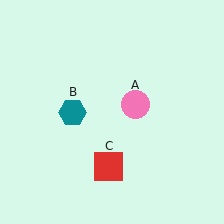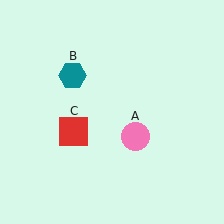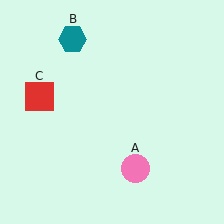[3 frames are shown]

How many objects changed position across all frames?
3 objects changed position: pink circle (object A), teal hexagon (object B), red square (object C).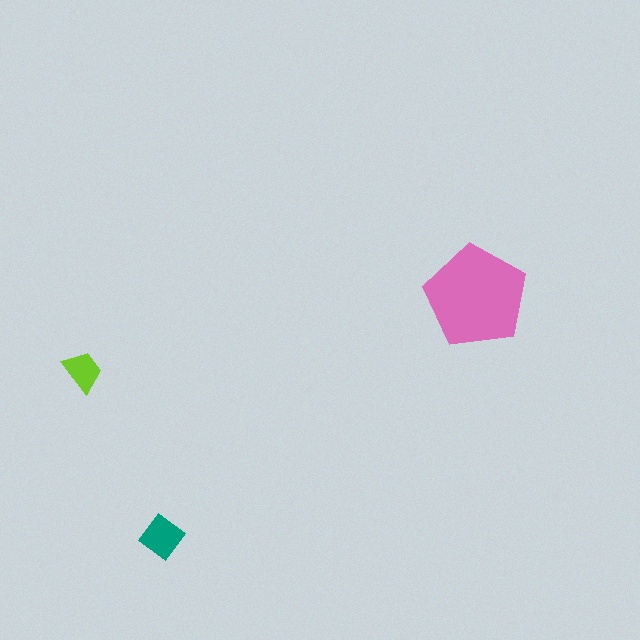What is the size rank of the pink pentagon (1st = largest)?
1st.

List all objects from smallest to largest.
The lime trapezoid, the teal diamond, the pink pentagon.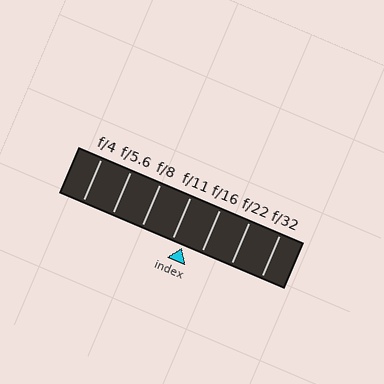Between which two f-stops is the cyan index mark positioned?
The index mark is between f/11 and f/16.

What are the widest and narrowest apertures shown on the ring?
The widest aperture shown is f/4 and the narrowest is f/32.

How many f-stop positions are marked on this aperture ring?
There are 7 f-stop positions marked.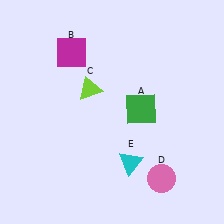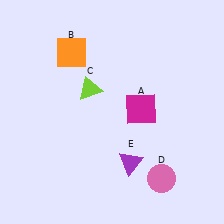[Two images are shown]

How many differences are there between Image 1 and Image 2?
There are 3 differences between the two images.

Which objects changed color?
A changed from green to magenta. B changed from magenta to orange. E changed from cyan to purple.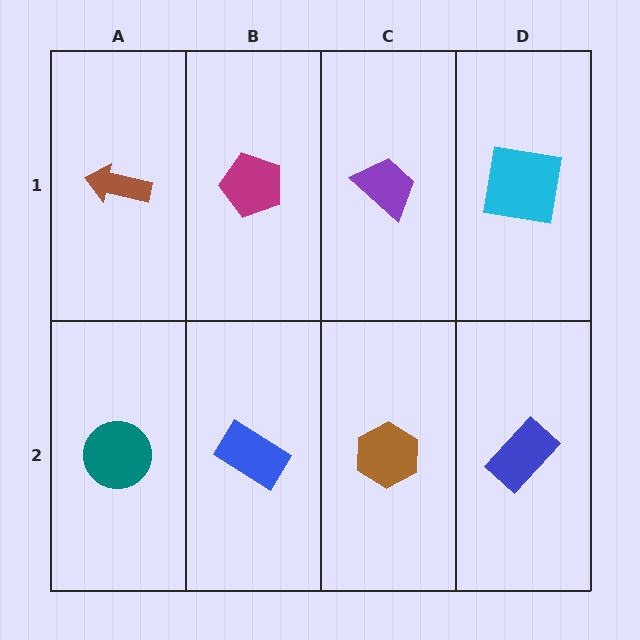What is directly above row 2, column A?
A brown arrow.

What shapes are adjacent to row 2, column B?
A magenta pentagon (row 1, column B), a teal circle (row 2, column A), a brown hexagon (row 2, column C).